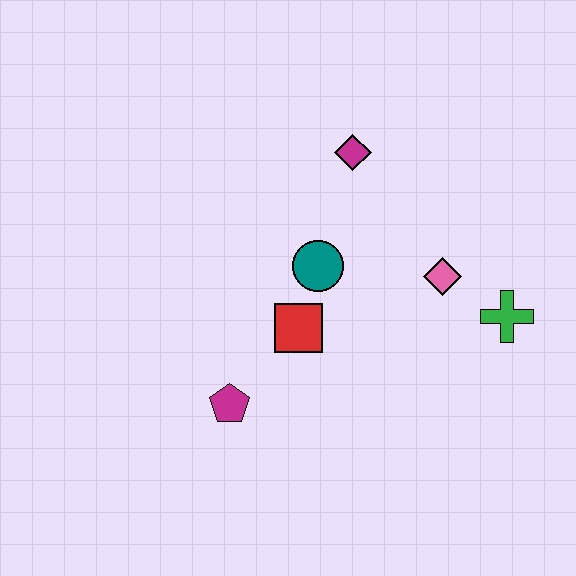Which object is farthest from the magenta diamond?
The magenta pentagon is farthest from the magenta diamond.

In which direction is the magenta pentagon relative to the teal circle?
The magenta pentagon is below the teal circle.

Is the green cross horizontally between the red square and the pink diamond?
No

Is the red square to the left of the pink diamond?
Yes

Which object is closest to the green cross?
The pink diamond is closest to the green cross.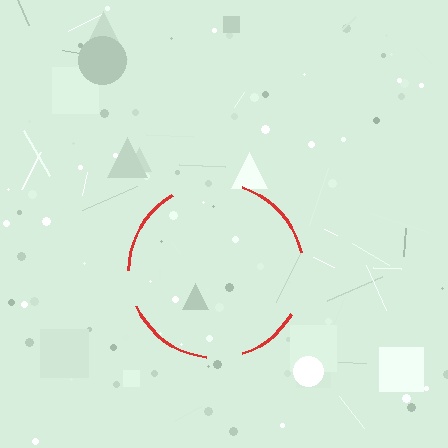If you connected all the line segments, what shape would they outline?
They would outline a circle.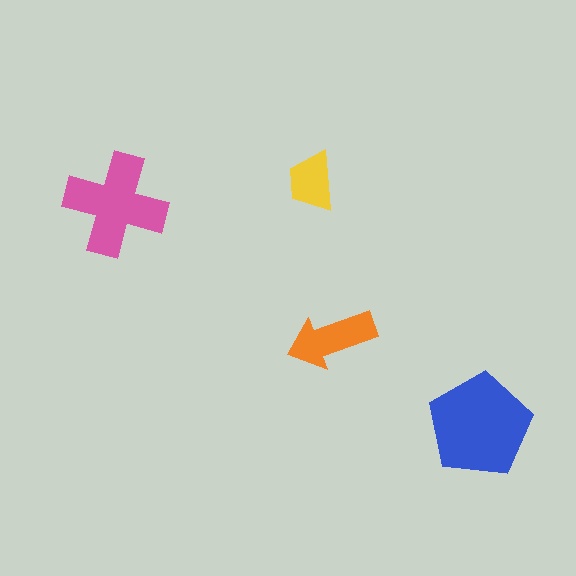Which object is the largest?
The blue pentagon.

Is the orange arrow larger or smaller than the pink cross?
Smaller.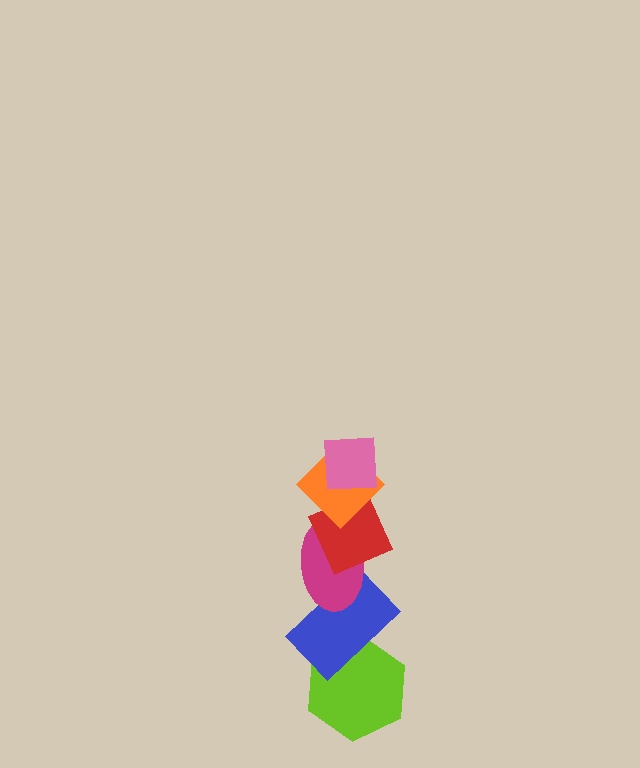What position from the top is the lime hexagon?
The lime hexagon is 6th from the top.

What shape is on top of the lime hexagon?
The blue rectangle is on top of the lime hexagon.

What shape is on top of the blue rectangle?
The magenta ellipse is on top of the blue rectangle.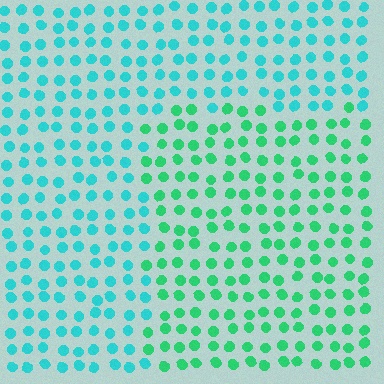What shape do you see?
I see a rectangle.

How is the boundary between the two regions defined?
The boundary is defined purely by a slight shift in hue (about 34 degrees). Spacing, size, and orientation are identical on both sides.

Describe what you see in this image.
The image is filled with small cyan elements in a uniform arrangement. A rectangle-shaped region is visible where the elements are tinted to a slightly different hue, forming a subtle color boundary.